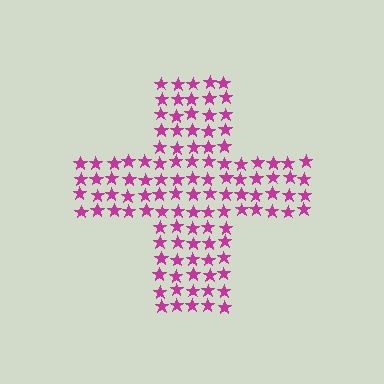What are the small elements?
The small elements are stars.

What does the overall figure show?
The overall figure shows a cross.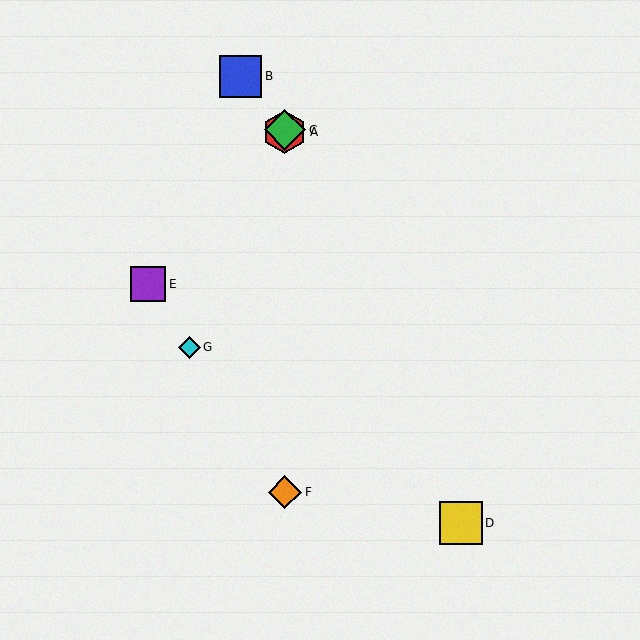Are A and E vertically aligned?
No, A is at x≈285 and E is at x≈148.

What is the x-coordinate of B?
Object B is at x≈241.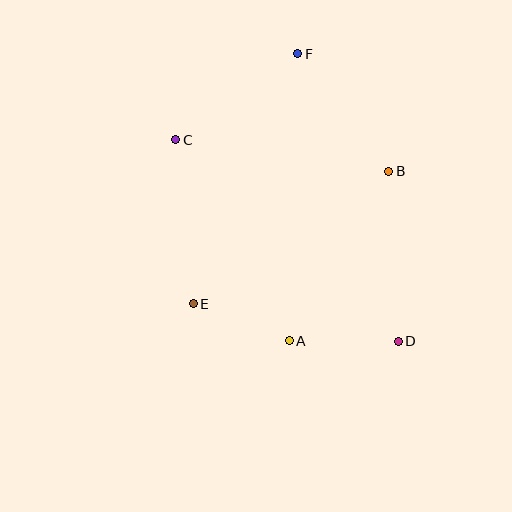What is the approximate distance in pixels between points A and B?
The distance between A and B is approximately 197 pixels.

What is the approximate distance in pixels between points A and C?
The distance between A and C is approximately 231 pixels.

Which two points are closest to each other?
Points A and E are closest to each other.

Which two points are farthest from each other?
Points D and F are farthest from each other.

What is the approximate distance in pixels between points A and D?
The distance between A and D is approximately 109 pixels.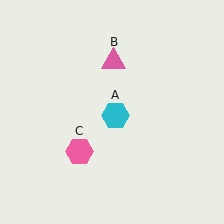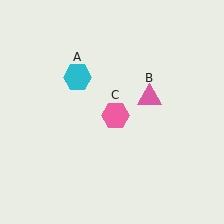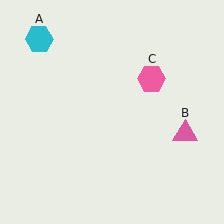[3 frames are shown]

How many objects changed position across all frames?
3 objects changed position: cyan hexagon (object A), pink triangle (object B), pink hexagon (object C).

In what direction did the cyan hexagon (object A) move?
The cyan hexagon (object A) moved up and to the left.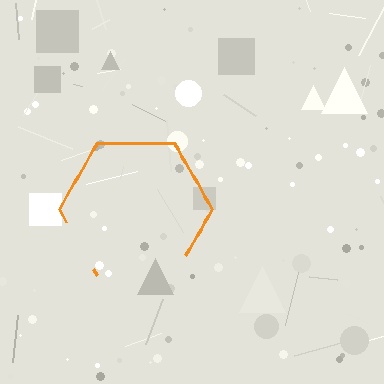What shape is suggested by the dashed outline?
The dashed outline suggests a hexagon.